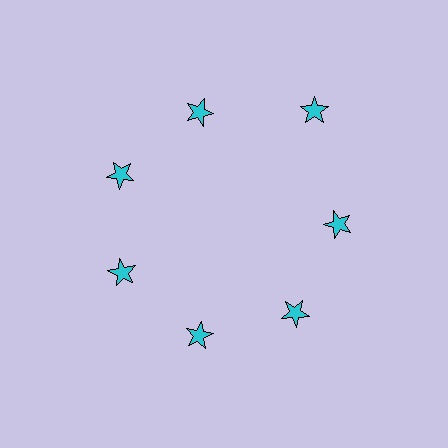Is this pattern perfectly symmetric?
No. The 7 cyan stars are arranged in a ring, but one element near the 1 o'clock position is pushed outward from the center, breaking the 7-fold rotational symmetry.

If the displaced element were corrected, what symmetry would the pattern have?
It would have 7-fold rotational symmetry — the pattern would map onto itself every 51 degrees.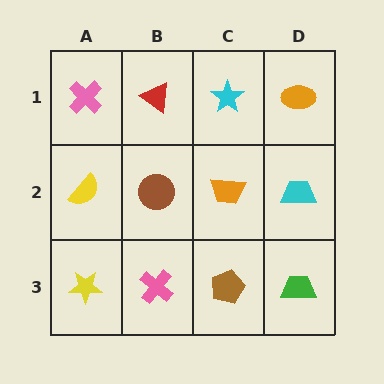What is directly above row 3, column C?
An orange trapezoid.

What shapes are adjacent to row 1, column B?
A brown circle (row 2, column B), a pink cross (row 1, column A), a cyan star (row 1, column C).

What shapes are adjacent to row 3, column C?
An orange trapezoid (row 2, column C), a pink cross (row 3, column B), a green trapezoid (row 3, column D).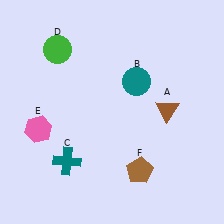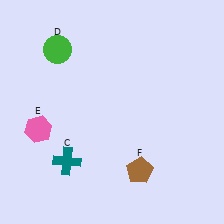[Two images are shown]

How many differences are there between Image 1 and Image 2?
There are 2 differences between the two images.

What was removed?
The brown triangle (A), the teal circle (B) were removed in Image 2.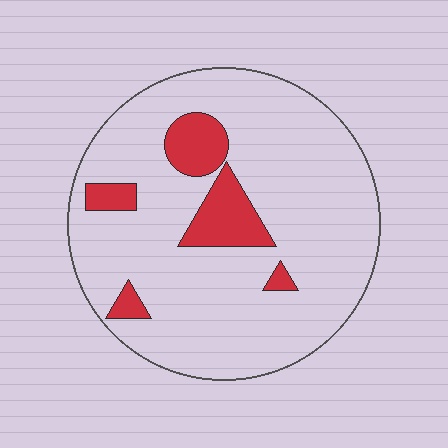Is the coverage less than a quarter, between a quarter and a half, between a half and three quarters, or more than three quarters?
Less than a quarter.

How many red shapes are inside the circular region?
5.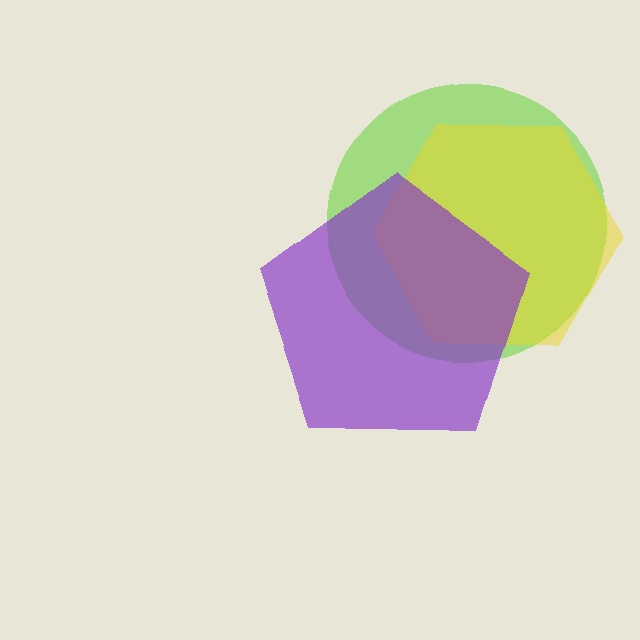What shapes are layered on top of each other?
The layered shapes are: a lime circle, a yellow hexagon, a purple pentagon.